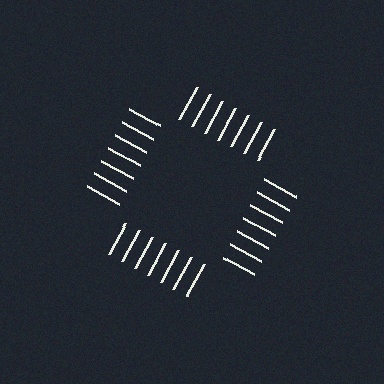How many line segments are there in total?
28 — 7 along each of the 4 edges.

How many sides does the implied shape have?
4 sides — the line-ends trace a square.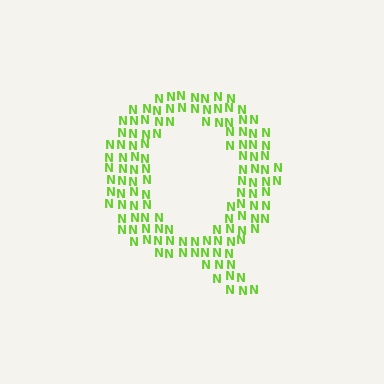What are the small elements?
The small elements are letter N's.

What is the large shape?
The large shape is the letter Q.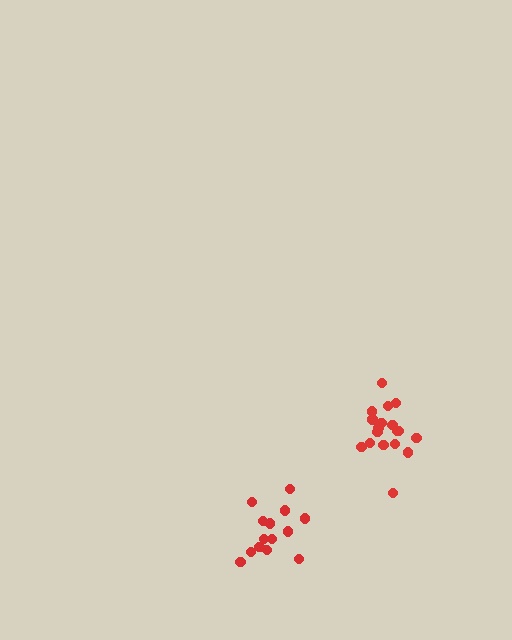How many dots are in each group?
Group 1: 18 dots, Group 2: 15 dots (33 total).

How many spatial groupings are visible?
There are 2 spatial groupings.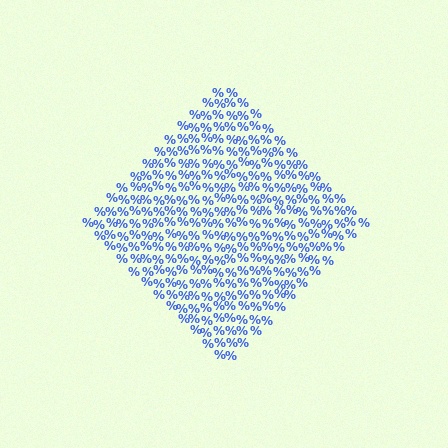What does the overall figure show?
The overall figure shows a diamond.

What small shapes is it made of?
It is made of small percent signs.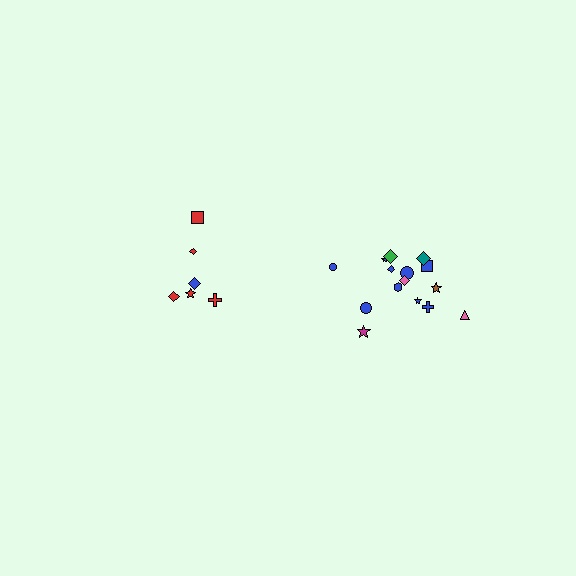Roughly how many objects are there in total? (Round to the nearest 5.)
Roughly 20 objects in total.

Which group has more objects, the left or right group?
The right group.